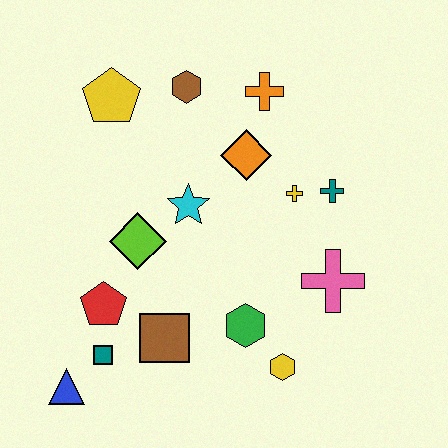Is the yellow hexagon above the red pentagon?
No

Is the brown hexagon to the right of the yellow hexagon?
No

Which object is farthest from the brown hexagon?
The blue triangle is farthest from the brown hexagon.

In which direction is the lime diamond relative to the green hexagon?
The lime diamond is to the left of the green hexagon.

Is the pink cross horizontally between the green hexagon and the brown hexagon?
No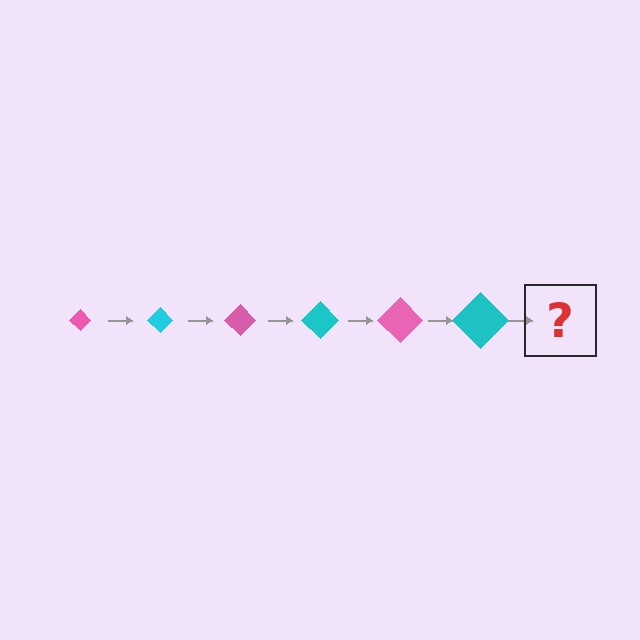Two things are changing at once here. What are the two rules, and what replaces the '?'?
The two rules are that the diamond grows larger each step and the color cycles through pink and cyan. The '?' should be a pink diamond, larger than the previous one.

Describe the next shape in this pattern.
It should be a pink diamond, larger than the previous one.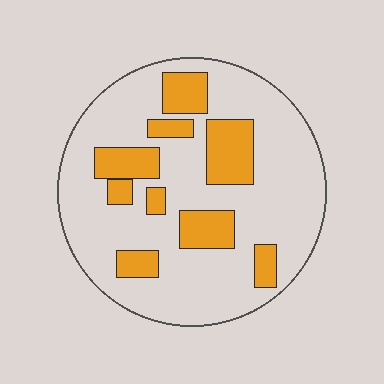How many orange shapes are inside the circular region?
9.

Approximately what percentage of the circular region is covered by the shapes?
Approximately 25%.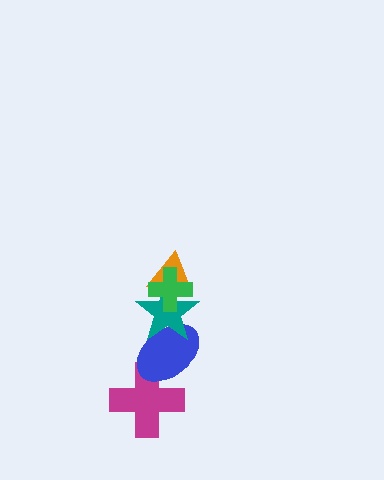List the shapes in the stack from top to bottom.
From top to bottom: the green cross, the orange triangle, the teal star, the blue ellipse, the magenta cross.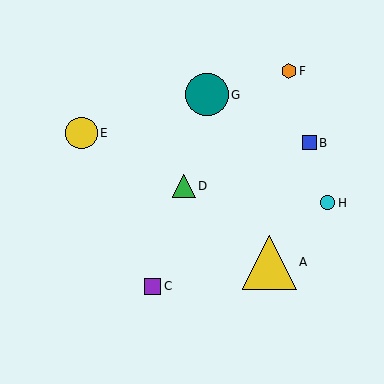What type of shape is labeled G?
Shape G is a teal circle.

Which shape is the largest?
The yellow triangle (labeled A) is the largest.